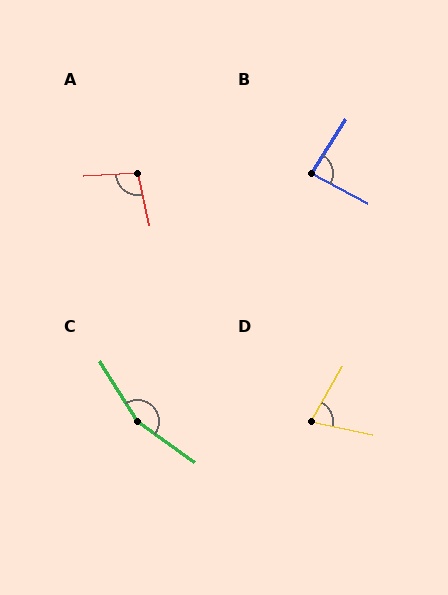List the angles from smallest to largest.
D (72°), B (86°), A (99°), C (158°).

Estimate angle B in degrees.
Approximately 86 degrees.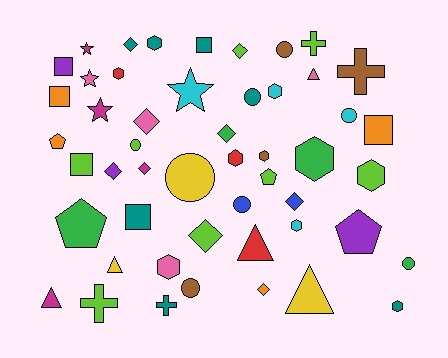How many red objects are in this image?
There are 3 red objects.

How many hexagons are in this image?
There are 10 hexagons.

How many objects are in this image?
There are 50 objects.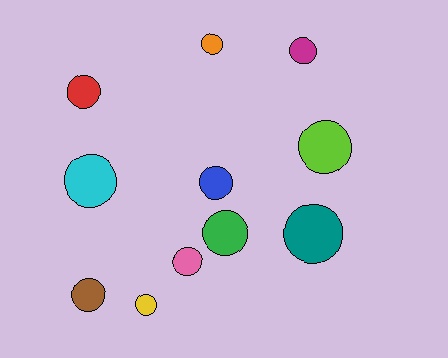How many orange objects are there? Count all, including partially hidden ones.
There is 1 orange object.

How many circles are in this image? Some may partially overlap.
There are 11 circles.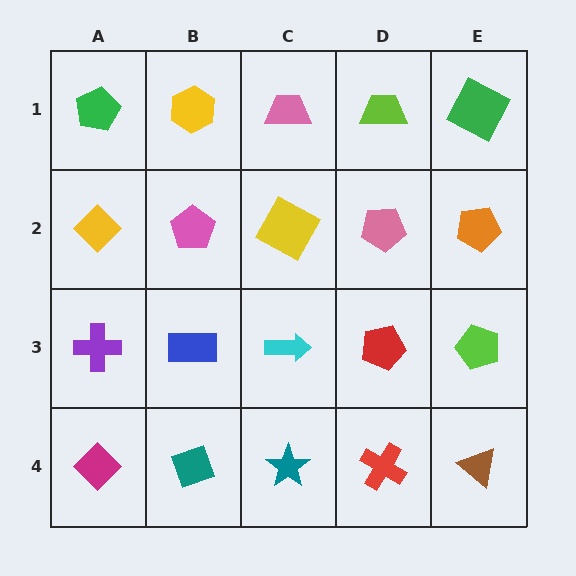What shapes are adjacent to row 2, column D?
A lime trapezoid (row 1, column D), a red pentagon (row 3, column D), a yellow square (row 2, column C), an orange pentagon (row 2, column E).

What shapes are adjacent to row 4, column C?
A cyan arrow (row 3, column C), a teal diamond (row 4, column B), a red cross (row 4, column D).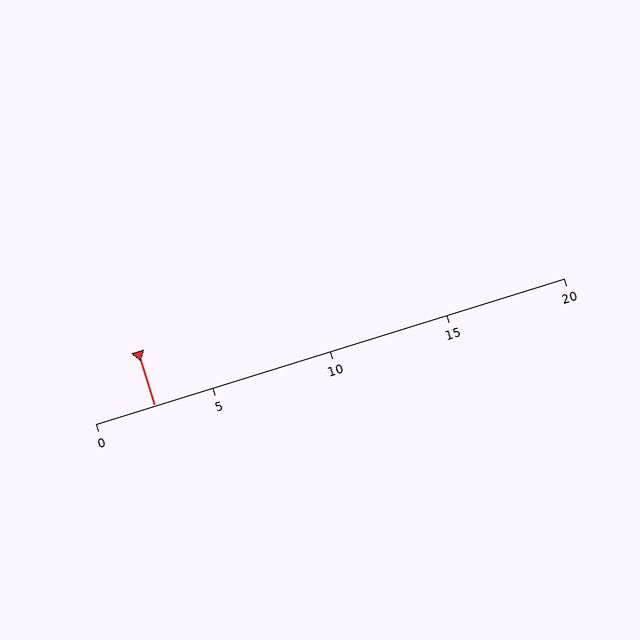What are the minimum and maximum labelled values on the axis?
The axis runs from 0 to 20.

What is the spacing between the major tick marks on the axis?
The major ticks are spaced 5 apart.